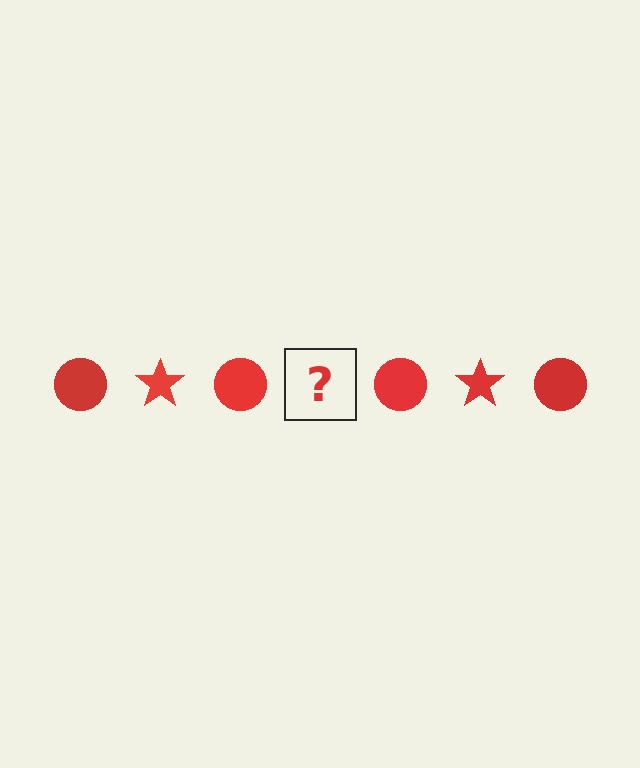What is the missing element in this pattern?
The missing element is a red star.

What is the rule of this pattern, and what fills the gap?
The rule is that the pattern cycles through circle, star shapes in red. The gap should be filled with a red star.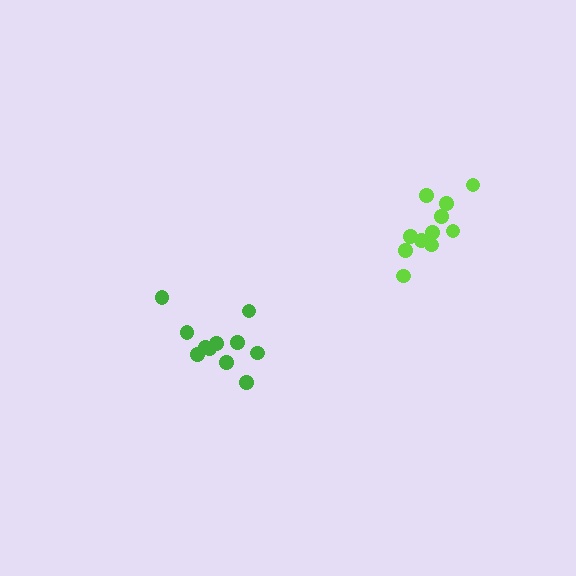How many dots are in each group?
Group 1: 11 dots, Group 2: 11 dots (22 total).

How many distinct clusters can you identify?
There are 2 distinct clusters.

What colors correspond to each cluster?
The clusters are colored: green, lime.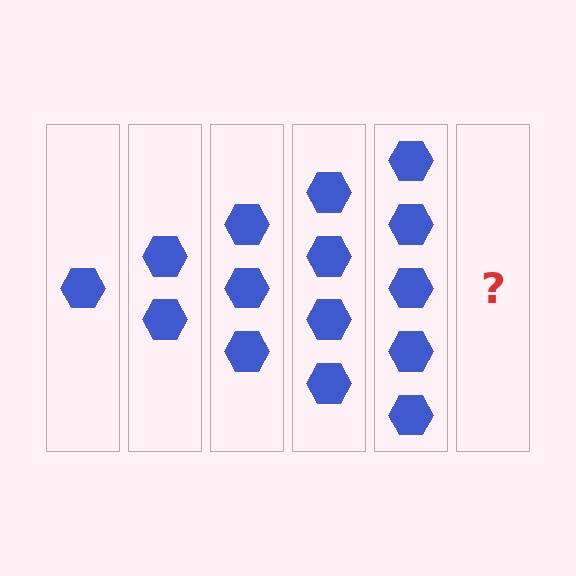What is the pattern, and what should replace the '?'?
The pattern is that each step adds one more hexagon. The '?' should be 6 hexagons.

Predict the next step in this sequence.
The next step is 6 hexagons.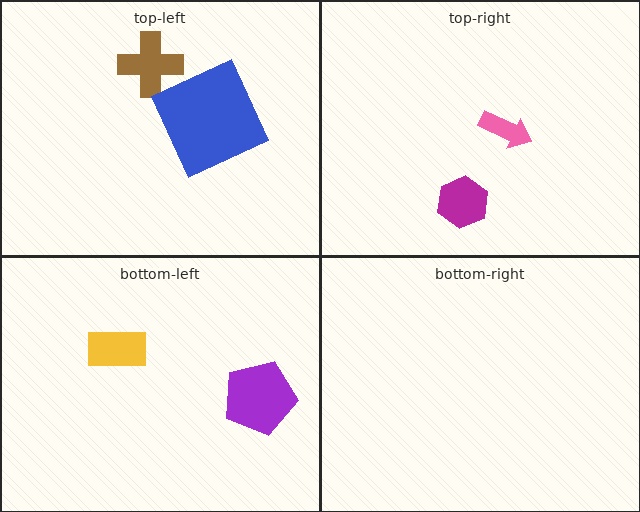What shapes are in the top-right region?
The magenta hexagon, the pink arrow.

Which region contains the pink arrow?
The top-right region.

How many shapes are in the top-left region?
2.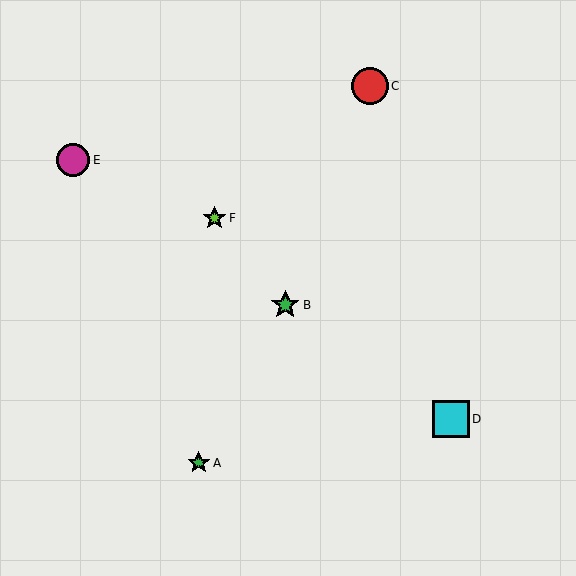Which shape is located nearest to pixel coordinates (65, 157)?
The magenta circle (labeled E) at (73, 160) is nearest to that location.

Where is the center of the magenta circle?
The center of the magenta circle is at (73, 160).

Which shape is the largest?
The cyan square (labeled D) is the largest.